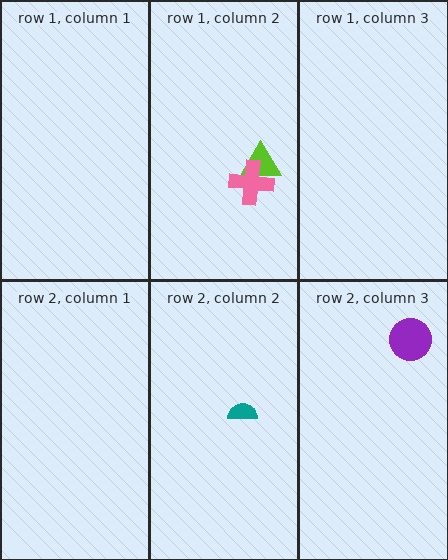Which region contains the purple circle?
The row 2, column 3 region.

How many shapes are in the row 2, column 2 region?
1.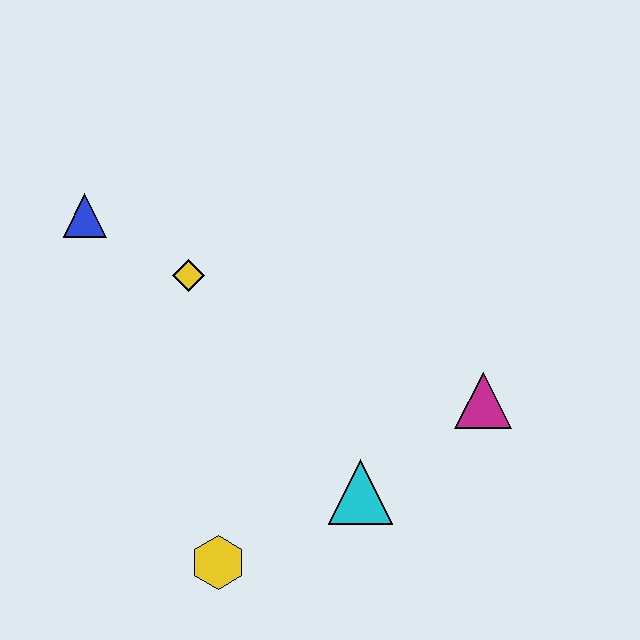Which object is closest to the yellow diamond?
The blue triangle is closest to the yellow diamond.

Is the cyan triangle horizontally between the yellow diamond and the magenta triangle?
Yes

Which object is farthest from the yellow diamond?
The magenta triangle is farthest from the yellow diamond.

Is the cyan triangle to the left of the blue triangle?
No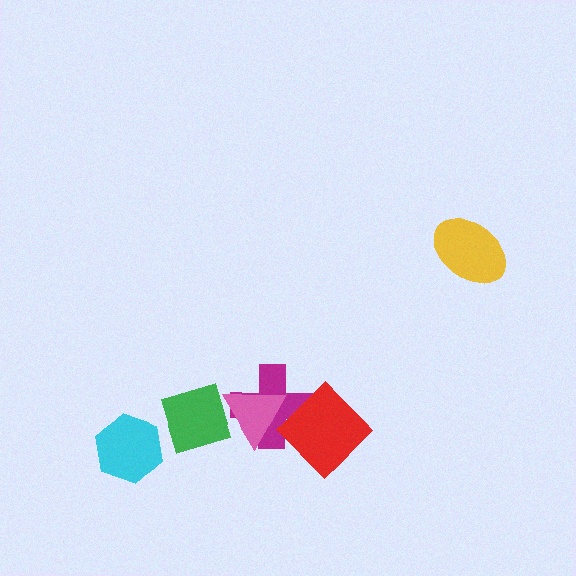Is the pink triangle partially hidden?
Yes, it is partially covered by another shape.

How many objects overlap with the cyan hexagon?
0 objects overlap with the cyan hexagon.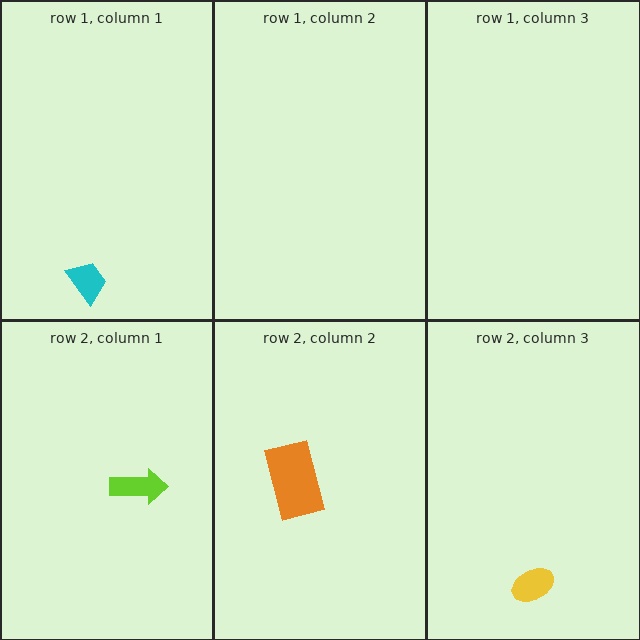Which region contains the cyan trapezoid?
The row 1, column 1 region.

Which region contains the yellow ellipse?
The row 2, column 3 region.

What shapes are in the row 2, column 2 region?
The orange rectangle.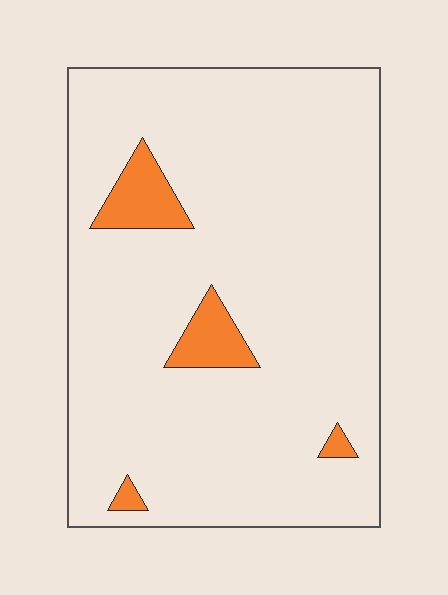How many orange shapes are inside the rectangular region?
4.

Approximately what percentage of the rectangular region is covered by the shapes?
Approximately 5%.